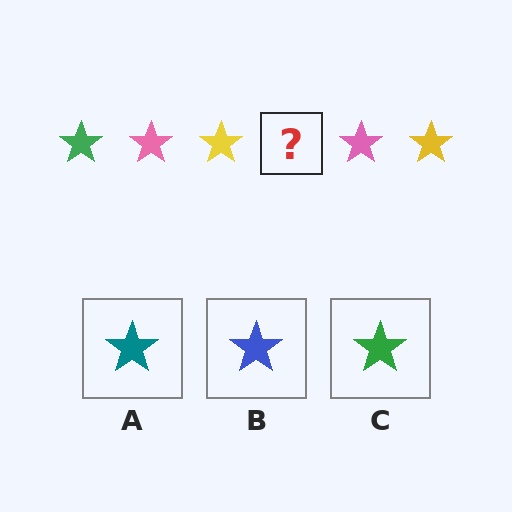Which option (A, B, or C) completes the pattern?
C.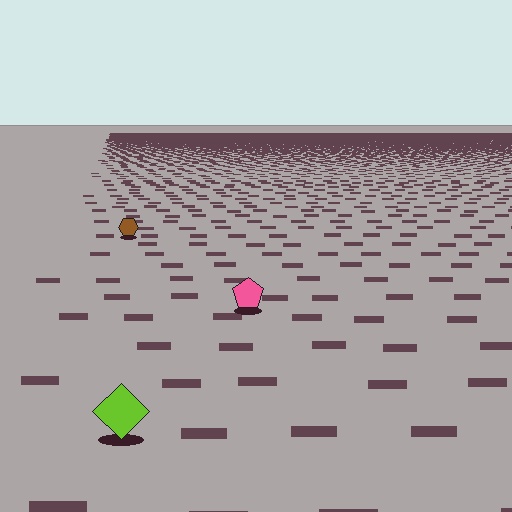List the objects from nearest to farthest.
From nearest to farthest: the lime diamond, the pink pentagon, the brown hexagon.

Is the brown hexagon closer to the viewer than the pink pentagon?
No. The pink pentagon is closer — you can tell from the texture gradient: the ground texture is coarser near it.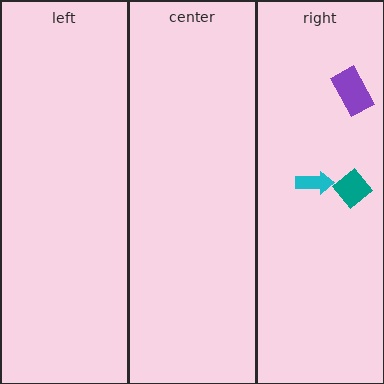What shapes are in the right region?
The purple rectangle, the cyan arrow, the teal diamond.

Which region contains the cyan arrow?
The right region.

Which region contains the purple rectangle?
The right region.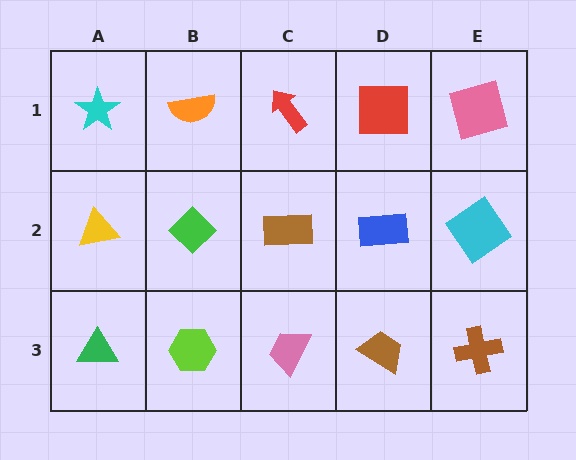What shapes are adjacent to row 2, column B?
An orange semicircle (row 1, column B), a lime hexagon (row 3, column B), a yellow triangle (row 2, column A), a brown rectangle (row 2, column C).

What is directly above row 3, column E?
A cyan diamond.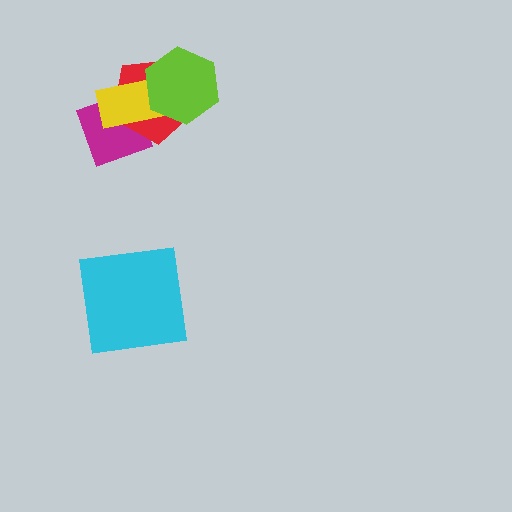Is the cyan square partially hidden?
No, no other shape covers it.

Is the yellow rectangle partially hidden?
Yes, it is partially covered by another shape.